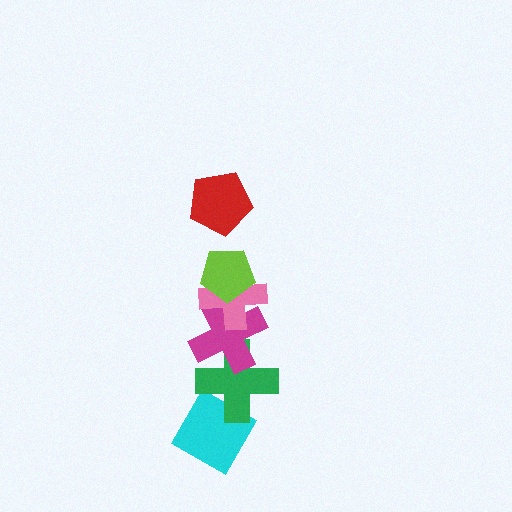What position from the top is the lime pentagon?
The lime pentagon is 2nd from the top.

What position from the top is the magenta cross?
The magenta cross is 4th from the top.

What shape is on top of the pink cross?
The lime pentagon is on top of the pink cross.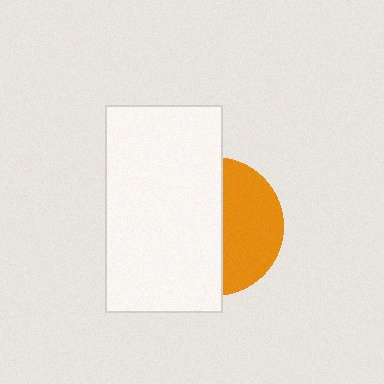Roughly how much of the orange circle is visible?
A small part of it is visible (roughly 42%).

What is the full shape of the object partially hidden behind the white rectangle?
The partially hidden object is an orange circle.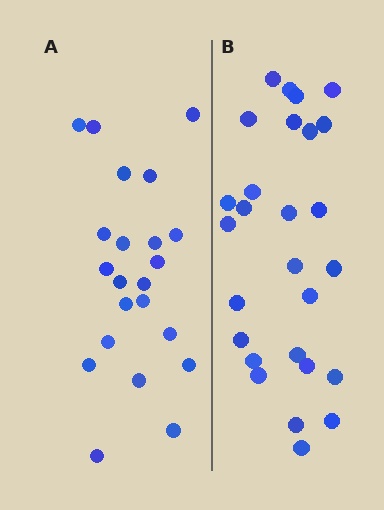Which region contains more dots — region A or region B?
Region B (the right region) has more dots.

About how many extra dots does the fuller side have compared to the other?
Region B has about 5 more dots than region A.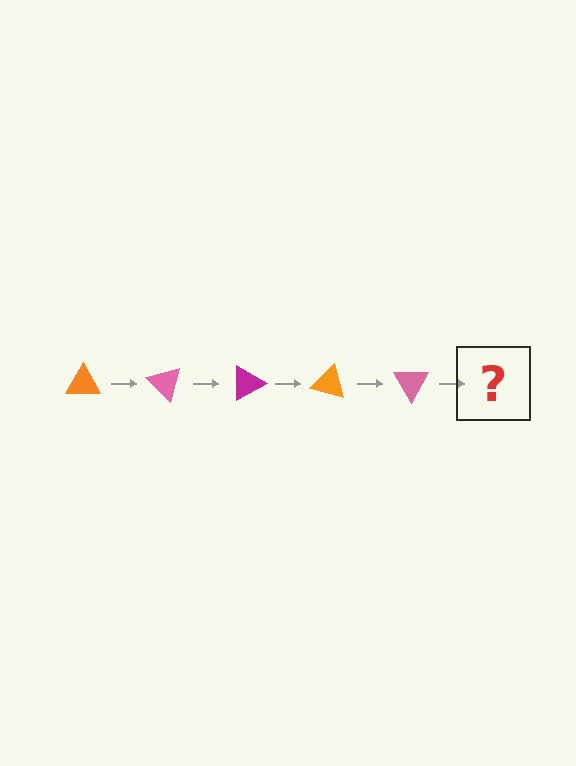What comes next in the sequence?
The next element should be a magenta triangle, rotated 225 degrees from the start.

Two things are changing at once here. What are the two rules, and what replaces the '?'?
The two rules are that it rotates 45 degrees each step and the color cycles through orange, pink, and magenta. The '?' should be a magenta triangle, rotated 225 degrees from the start.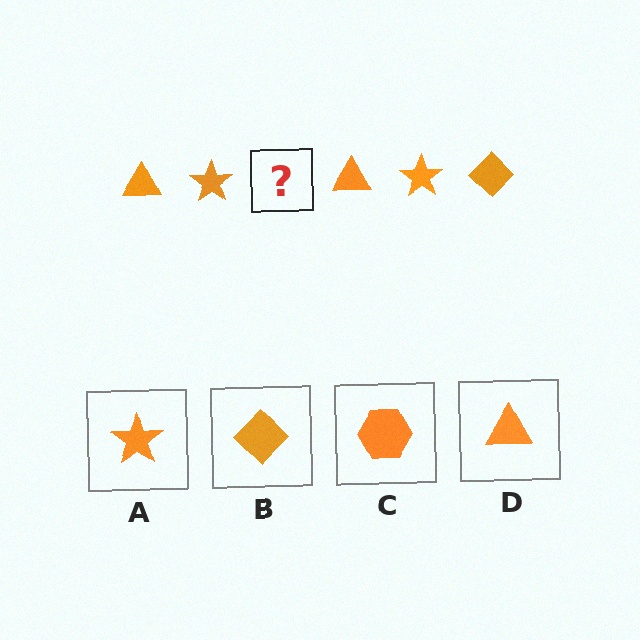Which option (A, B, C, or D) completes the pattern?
B.